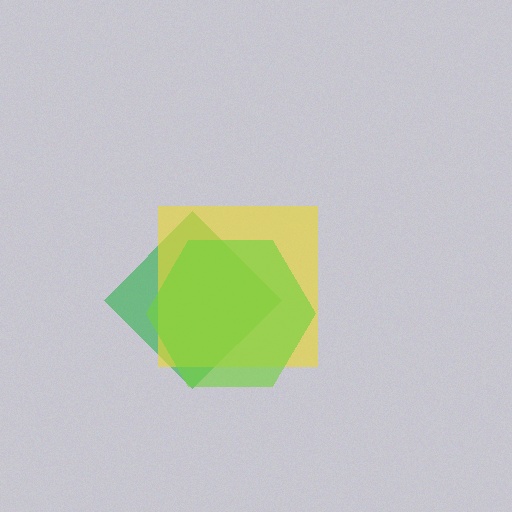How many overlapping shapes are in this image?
There are 3 overlapping shapes in the image.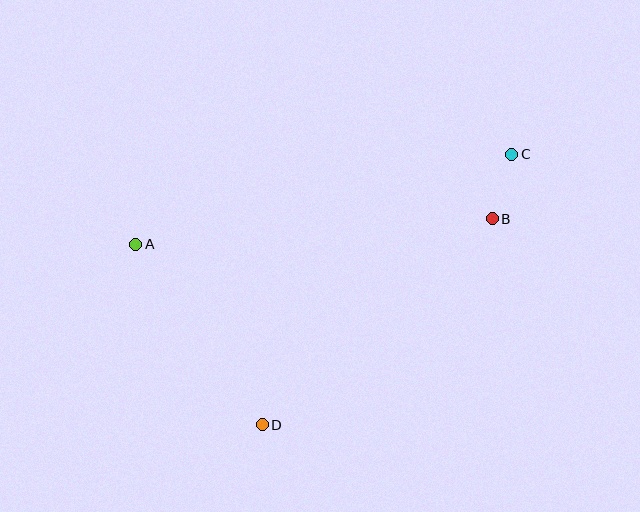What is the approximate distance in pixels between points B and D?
The distance between B and D is approximately 309 pixels.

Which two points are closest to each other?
Points B and C are closest to each other.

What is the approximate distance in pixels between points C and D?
The distance between C and D is approximately 368 pixels.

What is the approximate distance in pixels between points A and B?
The distance between A and B is approximately 358 pixels.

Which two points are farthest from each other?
Points A and C are farthest from each other.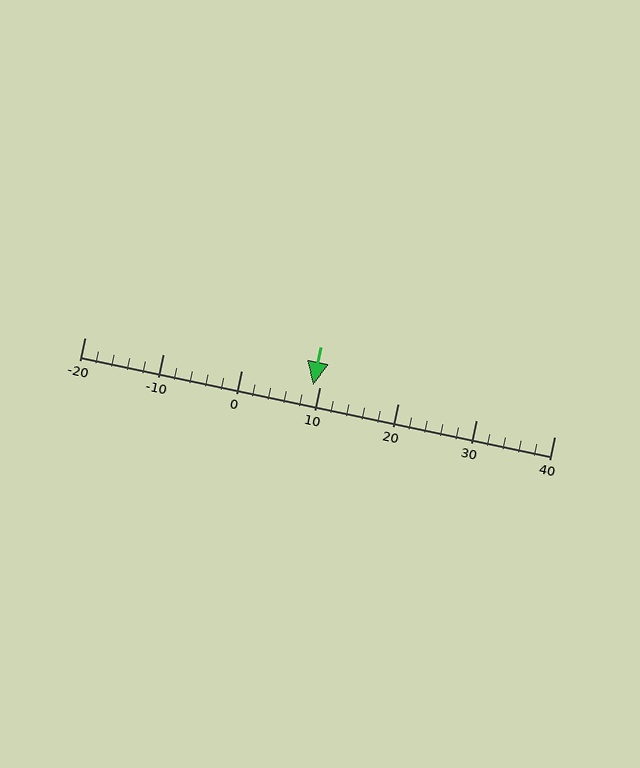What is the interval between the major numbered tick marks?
The major tick marks are spaced 10 units apart.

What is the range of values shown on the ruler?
The ruler shows values from -20 to 40.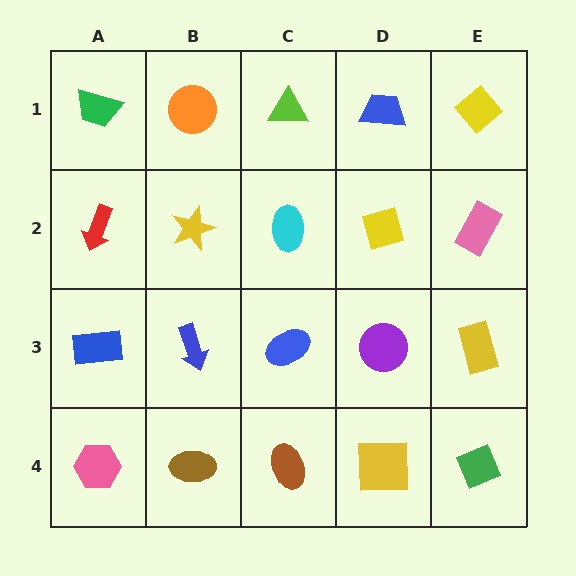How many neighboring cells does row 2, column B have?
4.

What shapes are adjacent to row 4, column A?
A blue rectangle (row 3, column A), a brown ellipse (row 4, column B).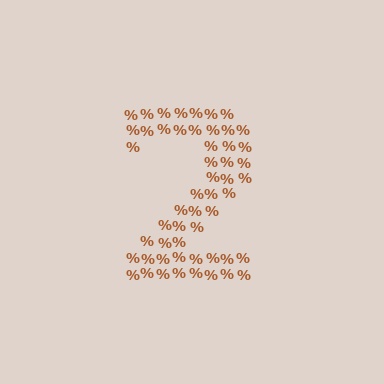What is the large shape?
The large shape is the digit 2.